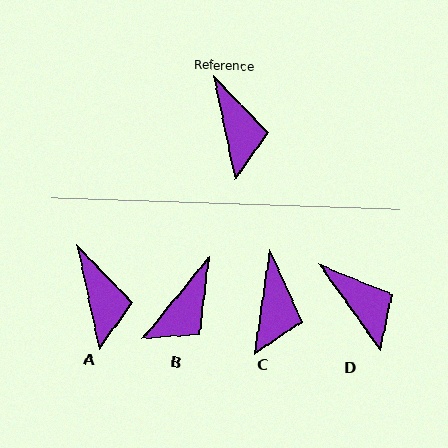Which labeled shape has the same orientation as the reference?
A.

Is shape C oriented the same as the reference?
No, it is off by about 20 degrees.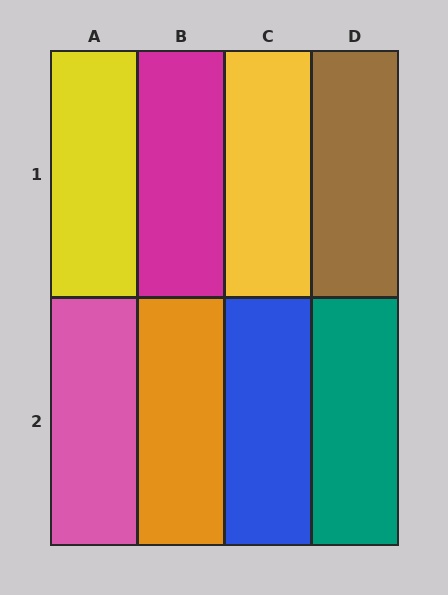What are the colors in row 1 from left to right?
Yellow, magenta, yellow, brown.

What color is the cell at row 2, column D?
Teal.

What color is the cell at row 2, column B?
Orange.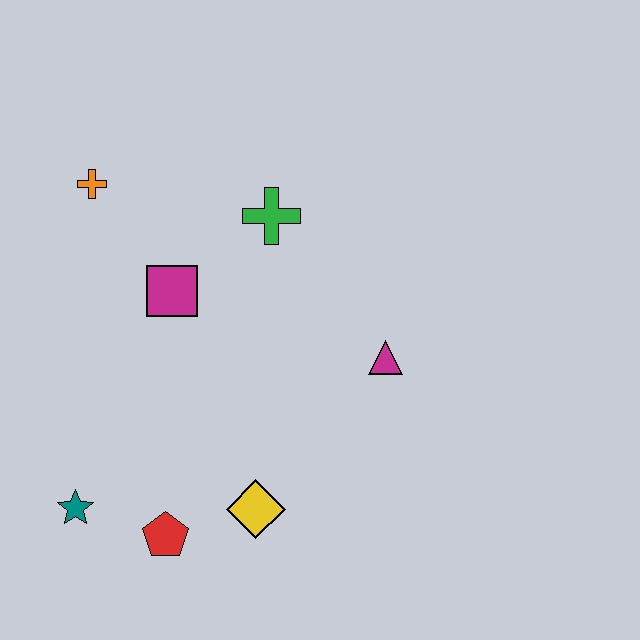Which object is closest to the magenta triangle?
The green cross is closest to the magenta triangle.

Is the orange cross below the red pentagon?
No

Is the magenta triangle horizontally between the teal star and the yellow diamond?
No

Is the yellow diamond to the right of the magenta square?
Yes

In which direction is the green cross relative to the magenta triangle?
The green cross is above the magenta triangle.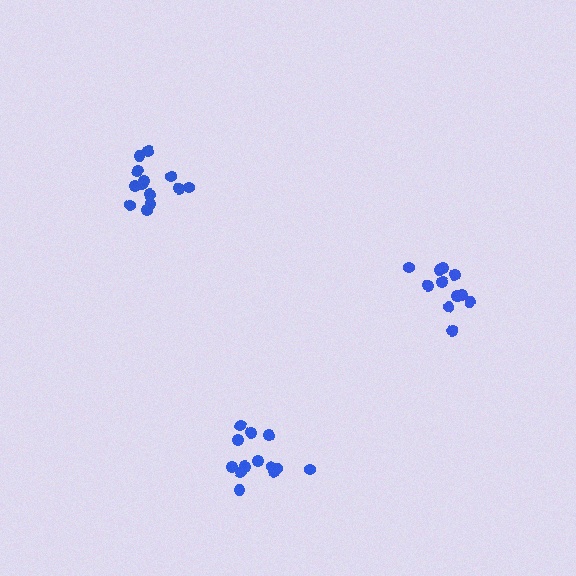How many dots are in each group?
Group 1: 13 dots, Group 2: 12 dots, Group 3: 13 dots (38 total).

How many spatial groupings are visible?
There are 3 spatial groupings.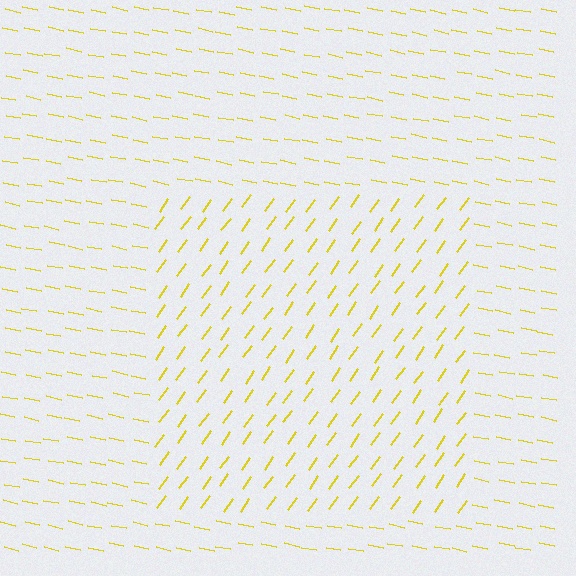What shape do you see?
I see a rectangle.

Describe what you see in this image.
The image is filled with small yellow line segments. A rectangle region in the image has lines oriented differently from the surrounding lines, creating a visible texture boundary.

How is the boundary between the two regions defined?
The boundary is defined purely by a change in line orientation (approximately 66 degrees difference). All lines are the same color and thickness.